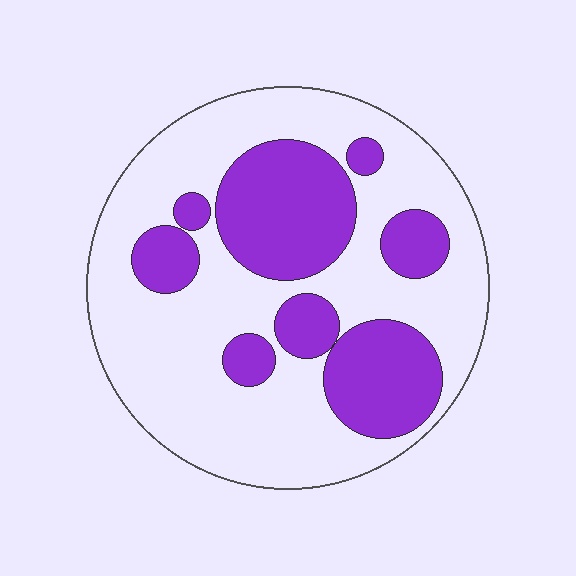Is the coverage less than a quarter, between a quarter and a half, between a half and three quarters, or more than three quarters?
Between a quarter and a half.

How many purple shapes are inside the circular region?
8.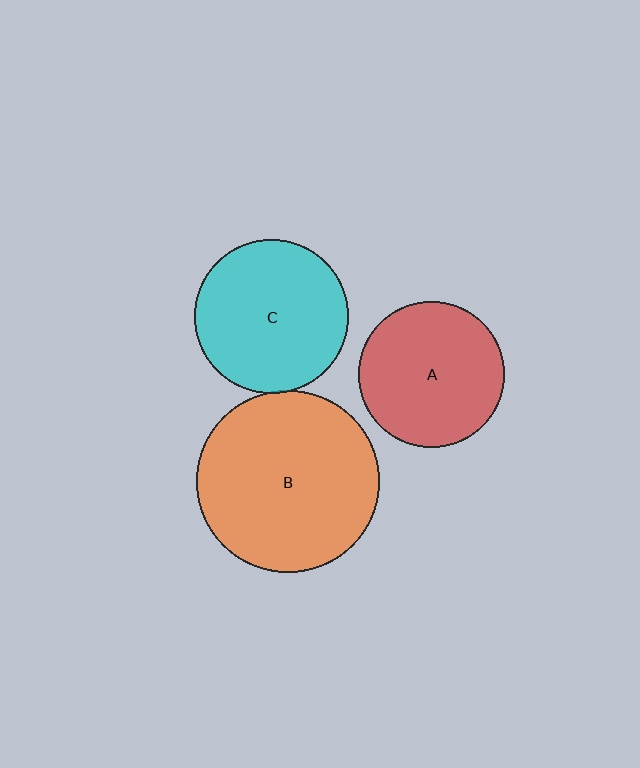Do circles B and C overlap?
Yes.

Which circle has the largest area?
Circle B (orange).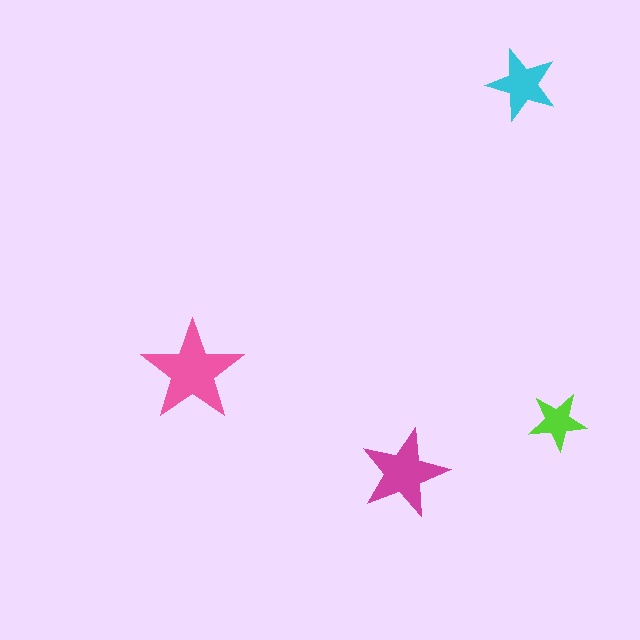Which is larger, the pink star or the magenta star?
The pink one.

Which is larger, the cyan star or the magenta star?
The magenta one.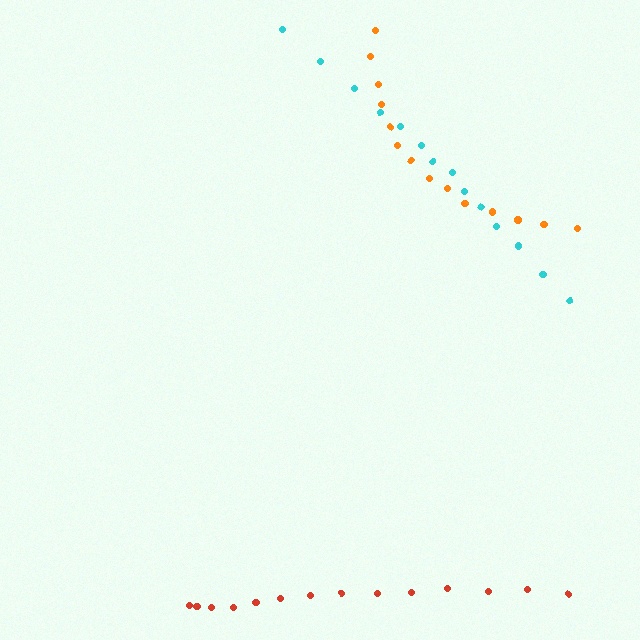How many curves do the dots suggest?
There are 3 distinct paths.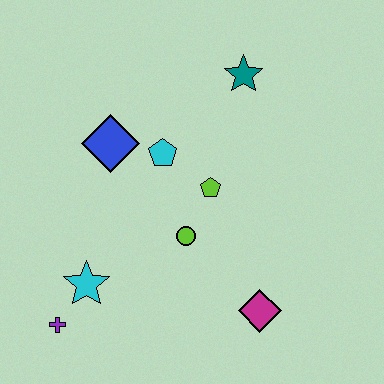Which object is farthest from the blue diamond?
The magenta diamond is farthest from the blue diamond.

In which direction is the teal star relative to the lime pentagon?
The teal star is above the lime pentagon.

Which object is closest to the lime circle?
The lime pentagon is closest to the lime circle.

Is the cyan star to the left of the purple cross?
No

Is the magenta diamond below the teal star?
Yes